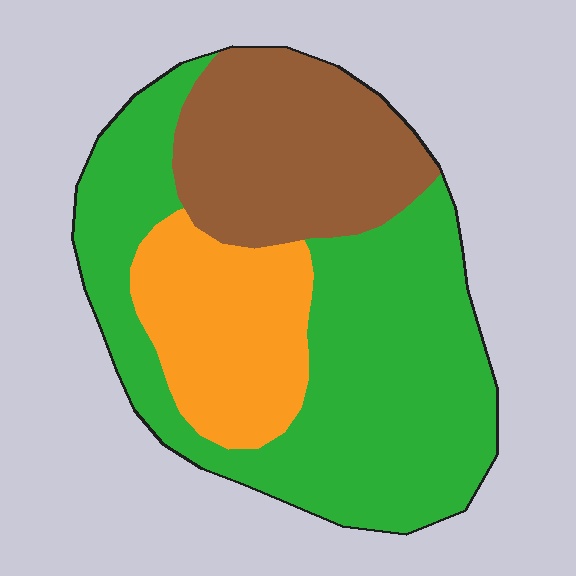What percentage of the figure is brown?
Brown takes up about one quarter (1/4) of the figure.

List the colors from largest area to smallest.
From largest to smallest: green, brown, orange.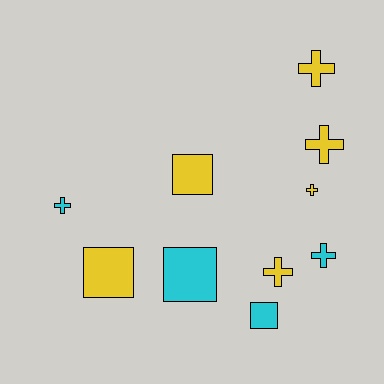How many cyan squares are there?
There are 2 cyan squares.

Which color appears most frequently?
Yellow, with 6 objects.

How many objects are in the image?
There are 10 objects.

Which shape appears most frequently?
Cross, with 6 objects.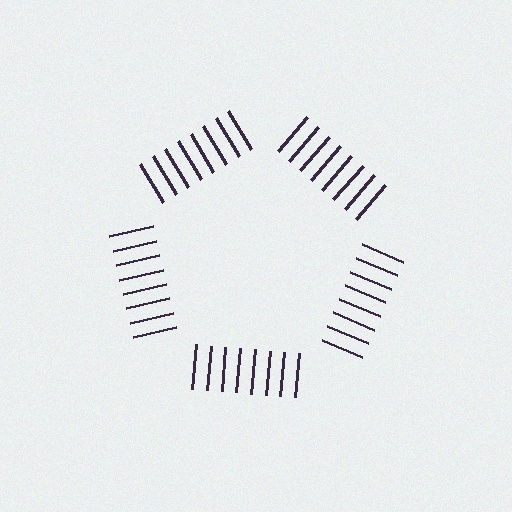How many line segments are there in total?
40 — 8 along each of the 5 edges.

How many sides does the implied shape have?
5 sides — the line-ends trace a pentagon.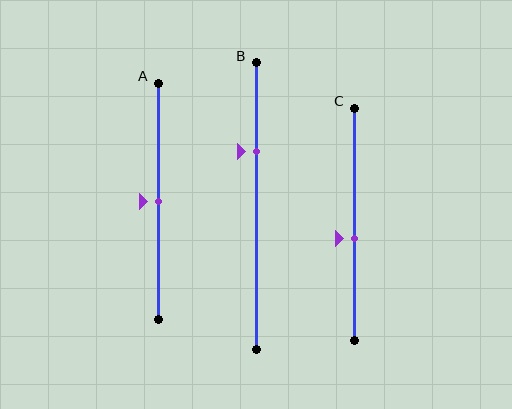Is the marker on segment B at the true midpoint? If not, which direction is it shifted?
No, the marker on segment B is shifted upward by about 19% of the segment length.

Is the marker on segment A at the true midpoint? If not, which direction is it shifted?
Yes, the marker on segment A is at the true midpoint.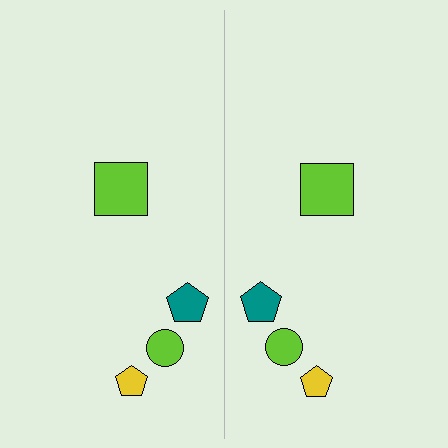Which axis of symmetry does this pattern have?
The pattern has a vertical axis of symmetry running through the center of the image.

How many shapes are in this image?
There are 8 shapes in this image.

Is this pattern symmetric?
Yes, this pattern has bilateral (reflection) symmetry.